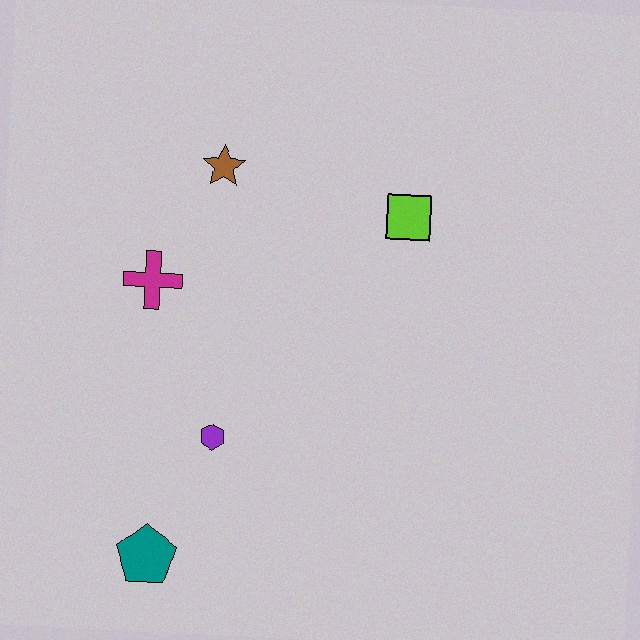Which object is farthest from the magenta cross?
The teal pentagon is farthest from the magenta cross.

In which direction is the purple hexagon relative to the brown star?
The purple hexagon is below the brown star.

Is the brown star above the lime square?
Yes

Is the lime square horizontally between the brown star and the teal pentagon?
No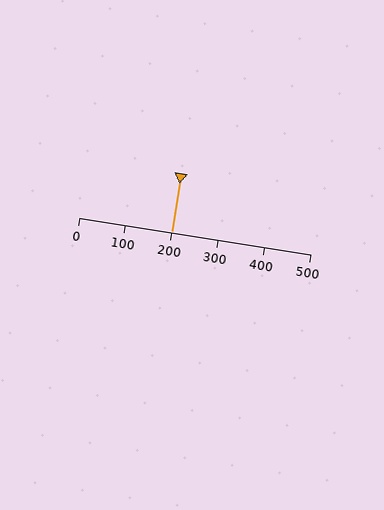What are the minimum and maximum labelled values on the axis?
The axis runs from 0 to 500.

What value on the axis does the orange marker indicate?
The marker indicates approximately 200.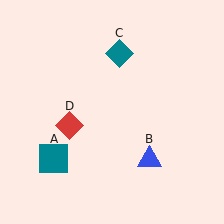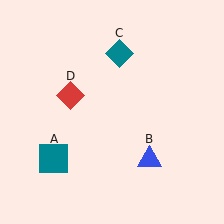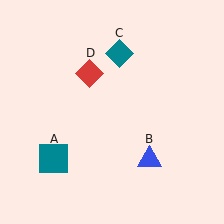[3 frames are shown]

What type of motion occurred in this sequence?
The red diamond (object D) rotated clockwise around the center of the scene.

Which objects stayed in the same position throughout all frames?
Teal square (object A) and blue triangle (object B) and teal diamond (object C) remained stationary.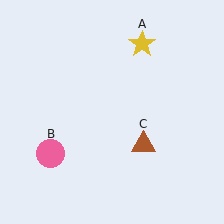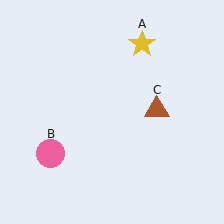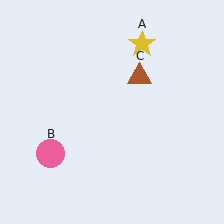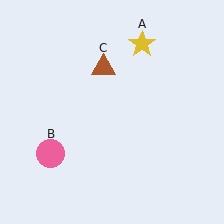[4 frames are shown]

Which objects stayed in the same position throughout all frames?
Yellow star (object A) and pink circle (object B) remained stationary.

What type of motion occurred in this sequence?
The brown triangle (object C) rotated counterclockwise around the center of the scene.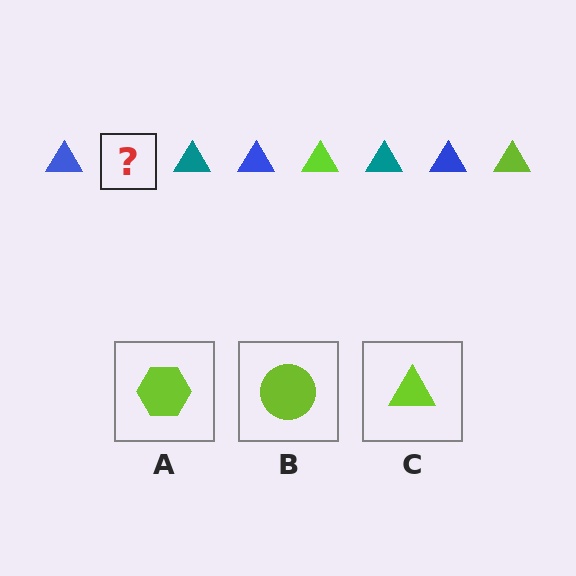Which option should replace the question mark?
Option C.